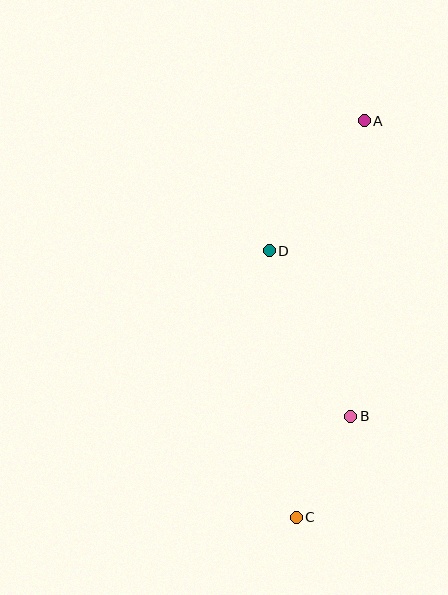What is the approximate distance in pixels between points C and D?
The distance between C and D is approximately 268 pixels.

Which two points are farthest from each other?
Points A and C are farthest from each other.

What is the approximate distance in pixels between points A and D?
The distance between A and D is approximately 161 pixels.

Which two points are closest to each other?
Points B and C are closest to each other.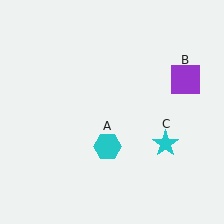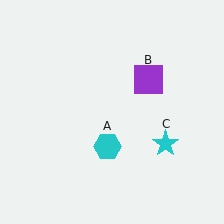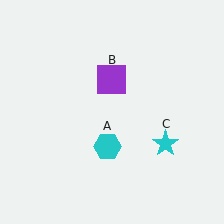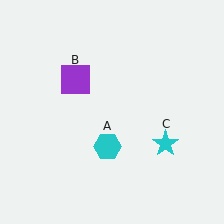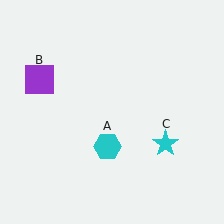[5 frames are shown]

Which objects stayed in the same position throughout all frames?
Cyan hexagon (object A) and cyan star (object C) remained stationary.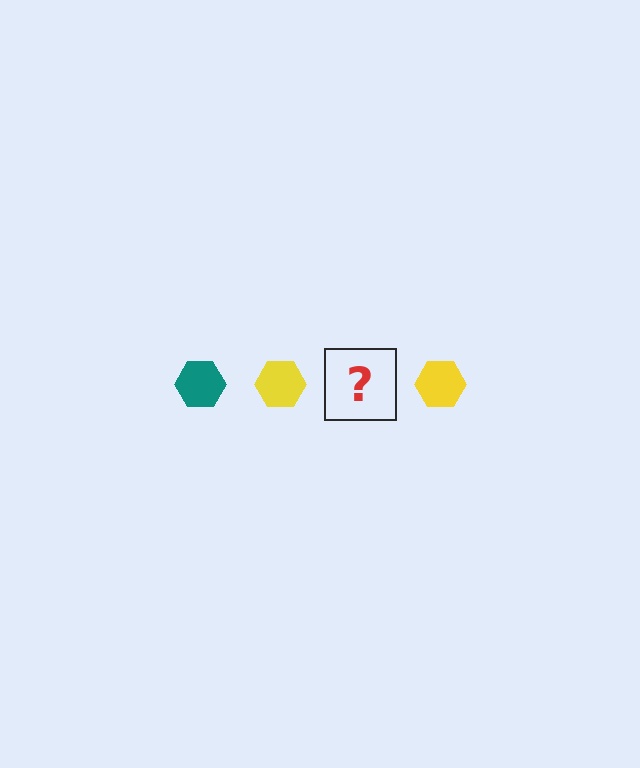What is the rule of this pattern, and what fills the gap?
The rule is that the pattern cycles through teal, yellow hexagons. The gap should be filled with a teal hexagon.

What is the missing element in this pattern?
The missing element is a teal hexagon.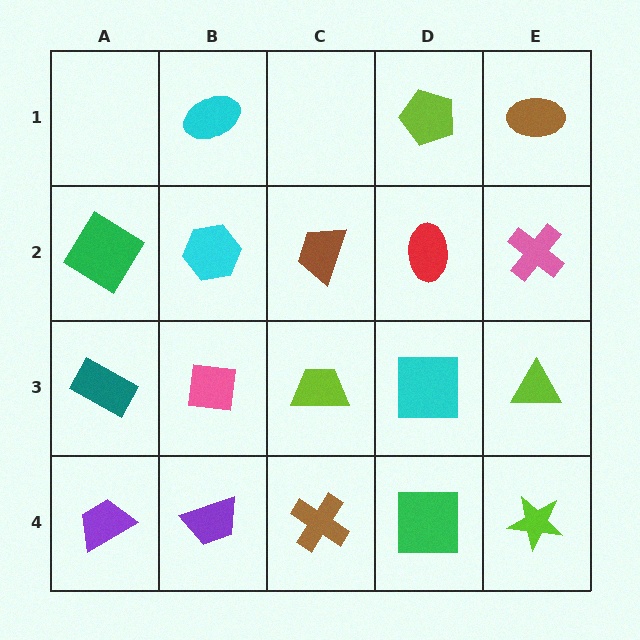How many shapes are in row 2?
5 shapes.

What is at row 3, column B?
A pink square.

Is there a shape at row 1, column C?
No, that cell is empty.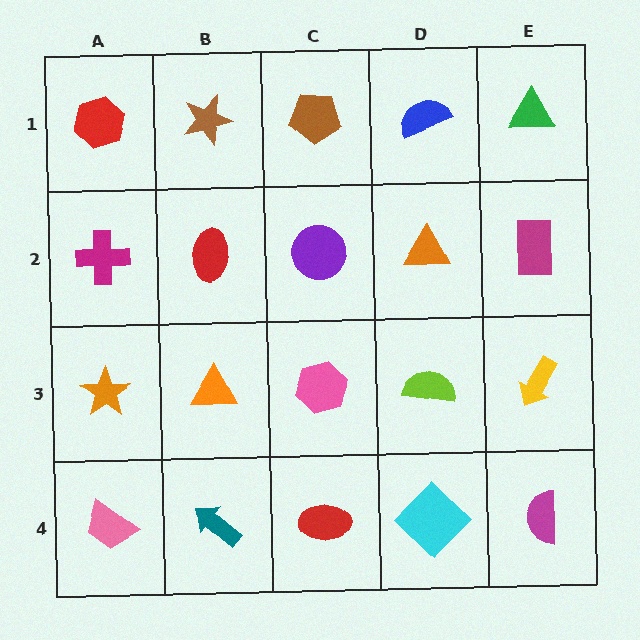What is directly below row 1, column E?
A magenta rectangle.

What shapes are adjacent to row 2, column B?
A brown star (row 1, column B), an orange triangle (row 3, column B), a magenta cross (row 2, column A), a purple circle (row 2, column C).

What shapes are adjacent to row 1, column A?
A magenta cross (row 2, column A), a brown star (row 1, column B).